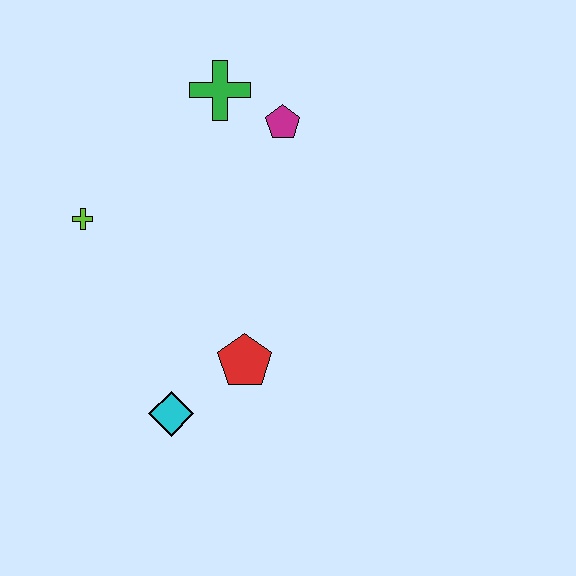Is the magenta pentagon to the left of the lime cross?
No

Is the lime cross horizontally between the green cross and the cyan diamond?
No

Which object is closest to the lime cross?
The green cross is closest to the lime cross.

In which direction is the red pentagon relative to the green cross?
The red pentagon is below the green cross.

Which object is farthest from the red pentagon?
The green cross is farthest from the red pentagon.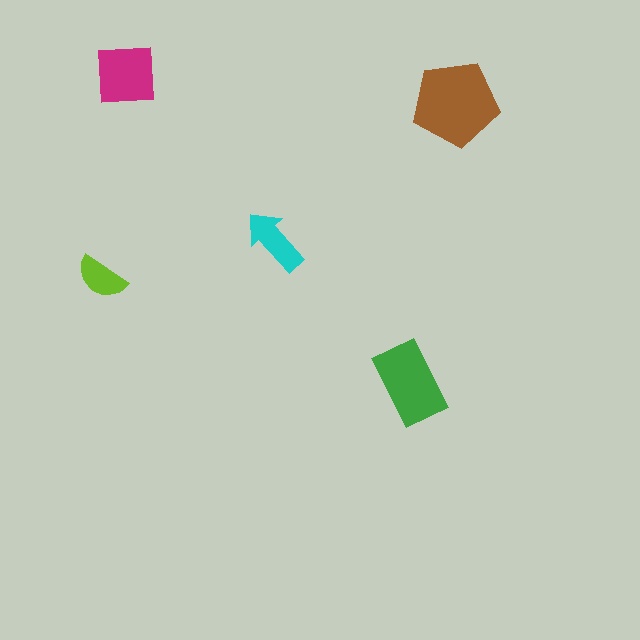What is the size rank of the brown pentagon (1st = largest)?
1st.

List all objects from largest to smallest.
The brown pentagon, the green rectangle, the magenta square, the cyan arrow, the lime semicircle.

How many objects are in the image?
There are 5 objects in the image.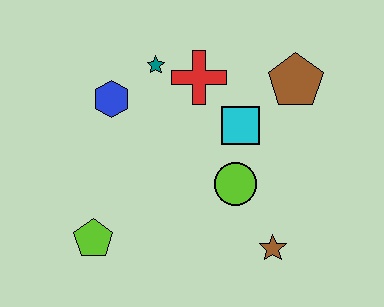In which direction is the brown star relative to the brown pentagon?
The brown star is below the brown pentagon.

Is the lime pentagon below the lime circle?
Yes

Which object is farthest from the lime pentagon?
The brown pentagon is farthest from the lime pentagon.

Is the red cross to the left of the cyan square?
Yes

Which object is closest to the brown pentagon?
The cyan square is closest to the brown pentagon.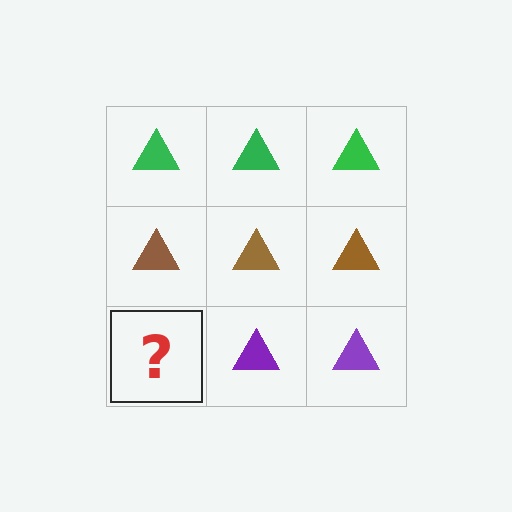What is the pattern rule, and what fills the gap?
The rule is that each row has a consistent color. The gap should be filled with a purple triangle.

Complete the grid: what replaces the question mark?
The question mark should be replaced with a purple triangle.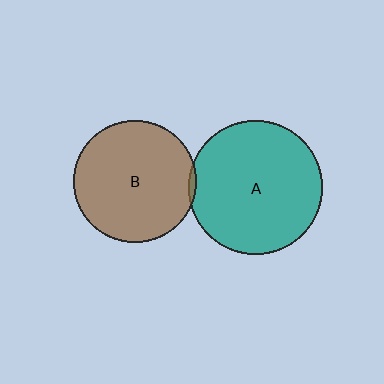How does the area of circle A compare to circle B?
Approximately 1.2 times.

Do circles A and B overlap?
Yes.